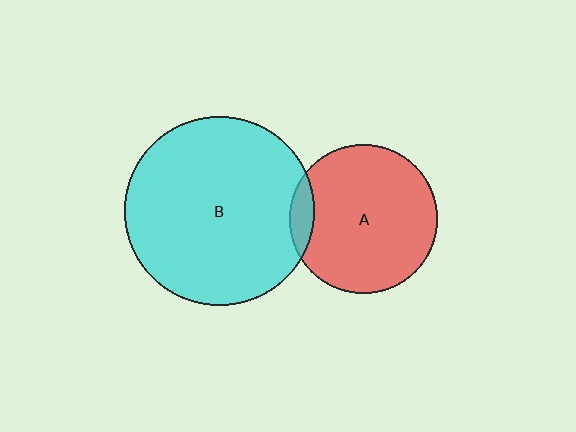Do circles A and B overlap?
Yes.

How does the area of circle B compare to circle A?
Approximately 1.6 times.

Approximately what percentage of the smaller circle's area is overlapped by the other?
Approximately 10%.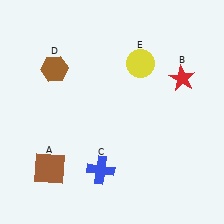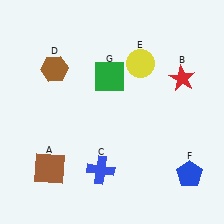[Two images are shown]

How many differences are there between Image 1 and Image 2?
There are 2 differences between the two images.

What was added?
A blue pentagon (F), a green square (G) were added in Image 2.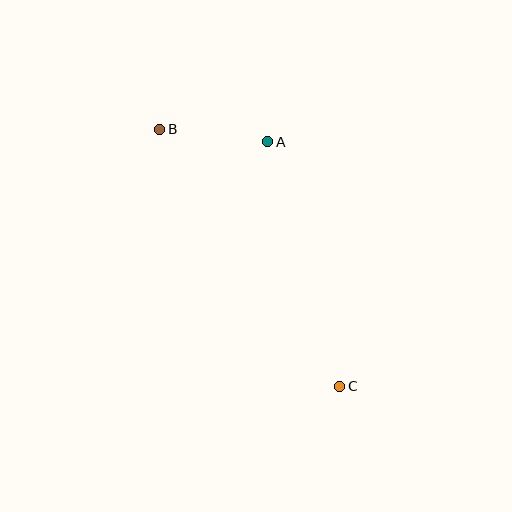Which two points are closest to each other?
Points A and B are closest to each other.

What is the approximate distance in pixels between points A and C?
The distance between A and C is approximately 255 pixels.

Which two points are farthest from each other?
Points B and C are farthest from each other.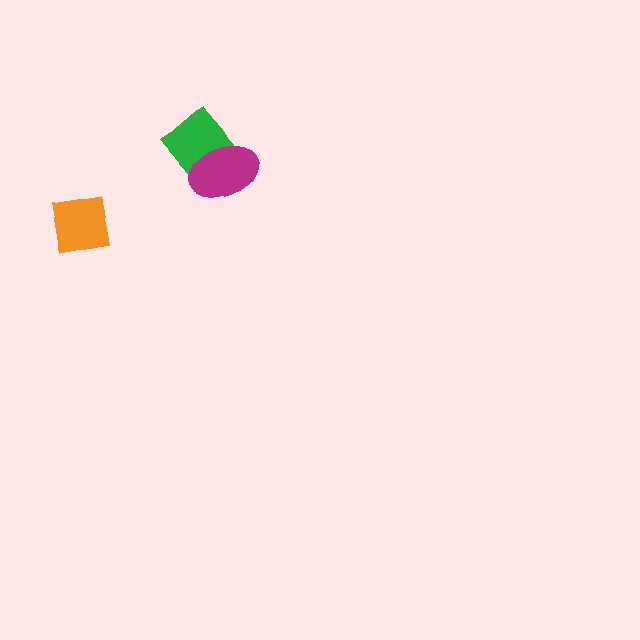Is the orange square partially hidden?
No, no other shape covers it.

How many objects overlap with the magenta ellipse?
1 object overlaps with the magenta ellipse.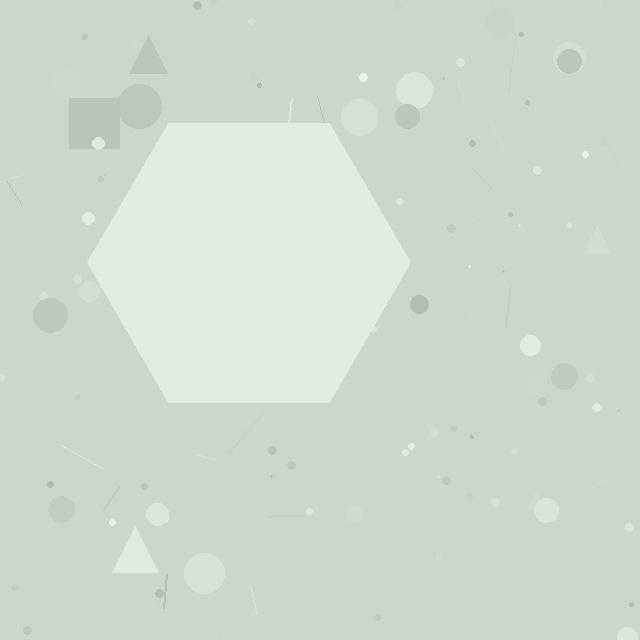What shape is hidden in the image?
A hexagon is hidden in the image.